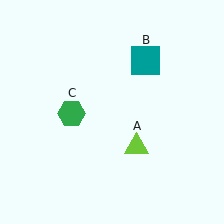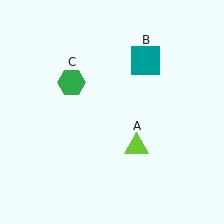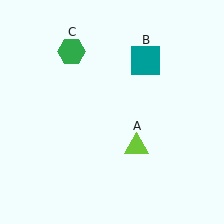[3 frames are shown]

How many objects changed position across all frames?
1 object changed position: green hexagon (object C).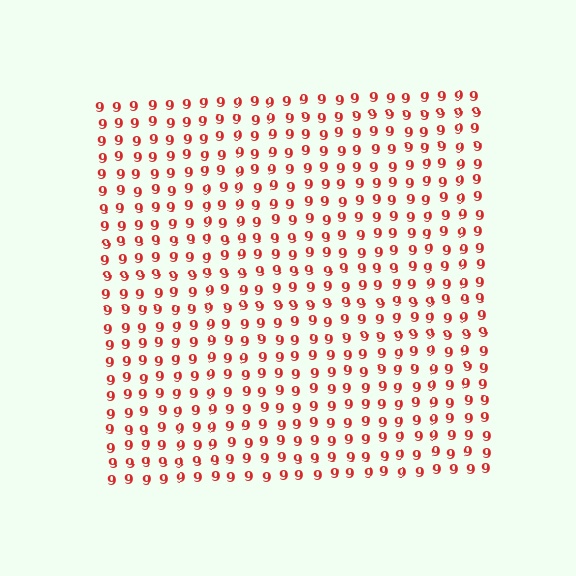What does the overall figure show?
The overall figure shows a square.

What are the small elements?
The small elements are digit 9's.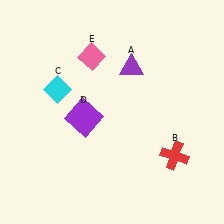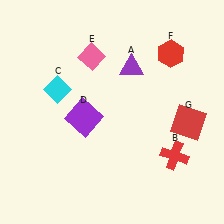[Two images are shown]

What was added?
A red hexagon (F), a red square (G) were added in Image 2.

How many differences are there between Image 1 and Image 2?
There are 2 differences between the two images.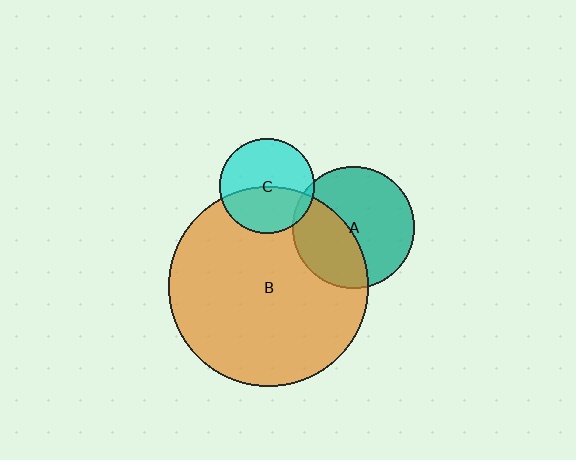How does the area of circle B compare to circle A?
Approximately 2.7 times.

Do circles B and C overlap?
Yes.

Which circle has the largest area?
Circle B (orange).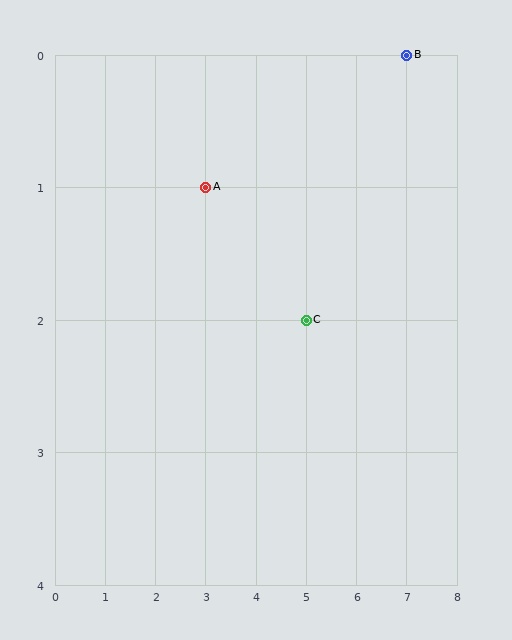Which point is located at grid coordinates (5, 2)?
Point C is at (5, 2).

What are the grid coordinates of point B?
Point B is at grid coordinates (7, 0).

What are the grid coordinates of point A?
Point A is at grid coordinates (3, 1).